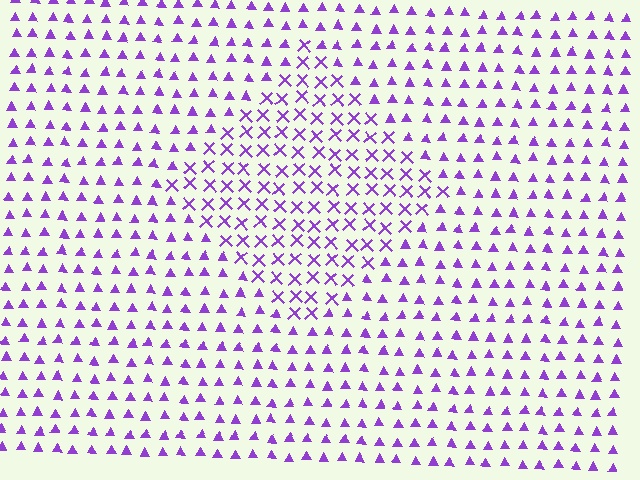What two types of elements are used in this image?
The image uses X marks inside the diamond region and triangles outside it.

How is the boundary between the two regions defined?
The boundary is defined by a change in element shape: X marks inside vs. triangles outside. All elements share the same color and spacing.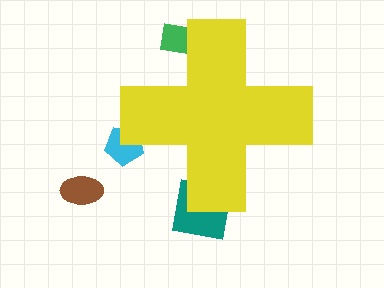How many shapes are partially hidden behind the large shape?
3 shapes are partially hidden.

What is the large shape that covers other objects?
A yellow cross.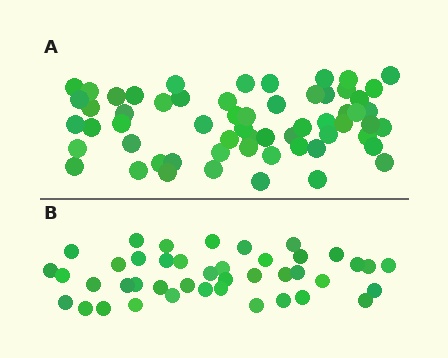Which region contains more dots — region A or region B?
Region A (the top region) has more dots.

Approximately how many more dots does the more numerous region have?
Region A has approximately 20 more dots than region B.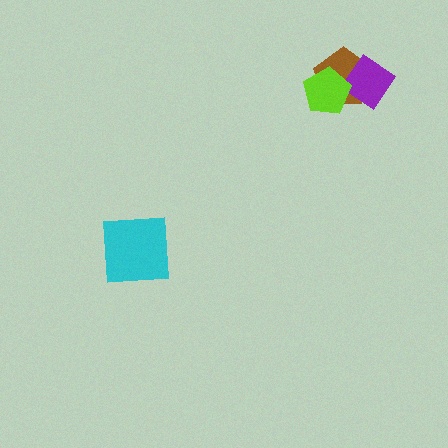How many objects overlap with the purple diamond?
2 objects overlap with the purple diamond.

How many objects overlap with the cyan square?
0 objects overlap with the cyan square.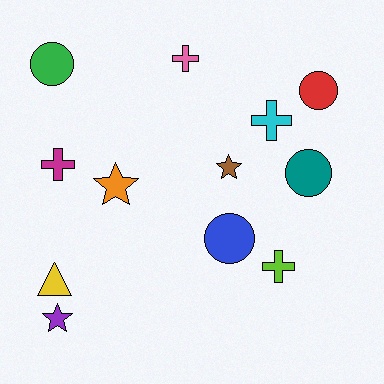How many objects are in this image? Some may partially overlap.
There are 12 objects.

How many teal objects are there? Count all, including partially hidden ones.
There is 1 teal object.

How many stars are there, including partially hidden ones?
There are 3 stars.